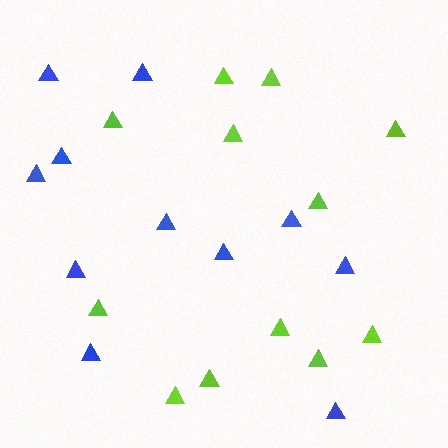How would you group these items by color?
There are 2 groups: one group of blue triangles (11) and one group of lime triangles (12).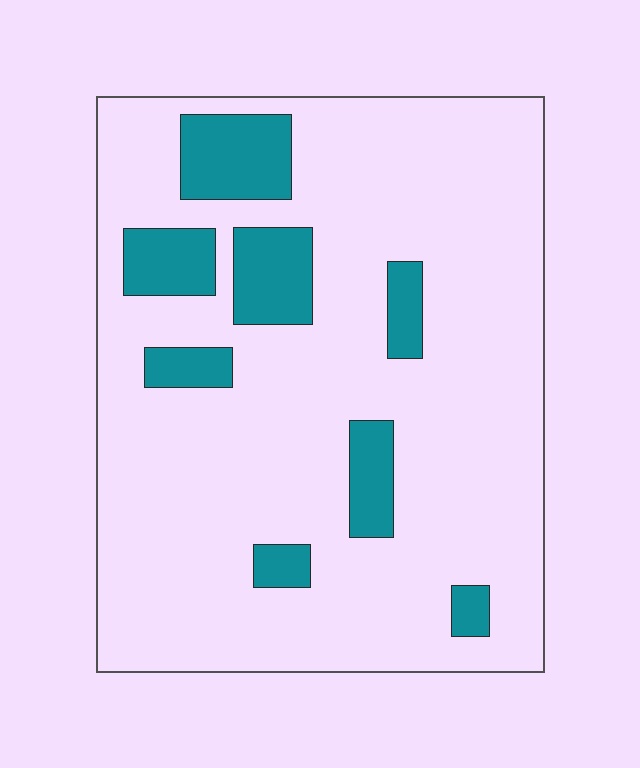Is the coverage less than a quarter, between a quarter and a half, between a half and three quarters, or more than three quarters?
Less than a quarter.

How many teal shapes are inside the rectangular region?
8.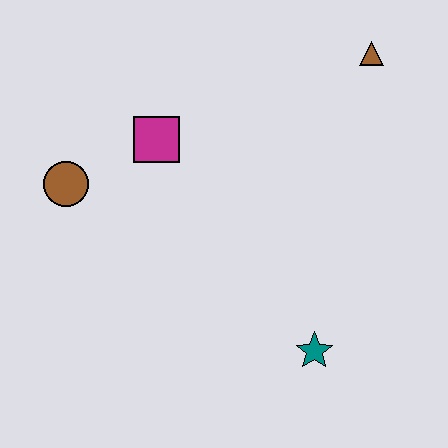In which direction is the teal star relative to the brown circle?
The teal star is to the right of the brown circle.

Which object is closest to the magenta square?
The brown circle is closest to the magenta square.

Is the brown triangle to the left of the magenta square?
No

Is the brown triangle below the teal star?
No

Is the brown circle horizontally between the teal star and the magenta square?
No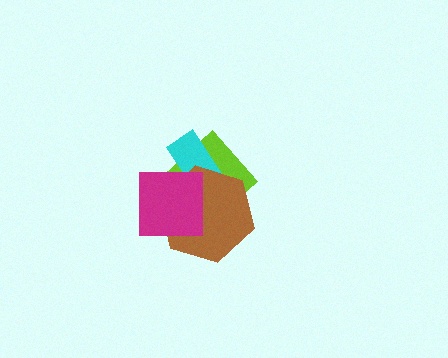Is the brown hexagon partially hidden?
Yes, it is partially covered by another shape.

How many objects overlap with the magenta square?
3 objects overlap with the magenta square.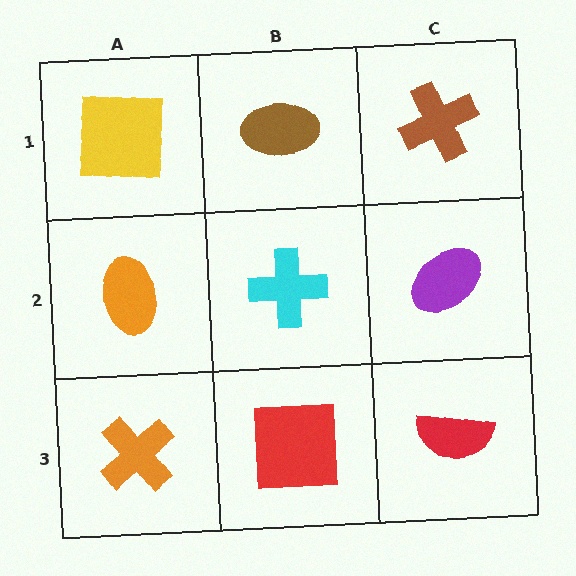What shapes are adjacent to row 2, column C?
A brown cross (row 1, column C), a red semicircle (row 3, column C), a cyan cross (row 2, column B).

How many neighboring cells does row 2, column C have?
3.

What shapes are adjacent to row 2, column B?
A brown ellipse (row 1, column B), a red square (row 3, column B), an orange ellipse (row 2, column A), a purple ellipse (row 2, column C).